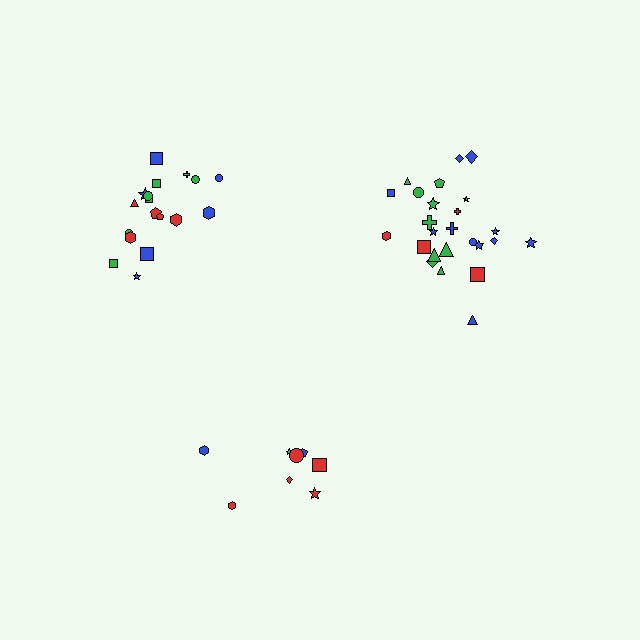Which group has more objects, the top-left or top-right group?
The top-right group.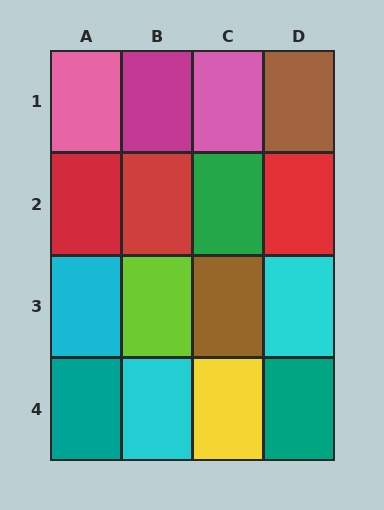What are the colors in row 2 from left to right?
Red, red, green, red.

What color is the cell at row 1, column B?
Magenta.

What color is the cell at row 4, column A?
Teal.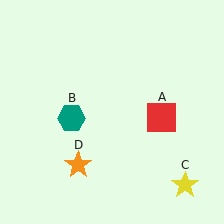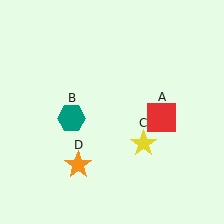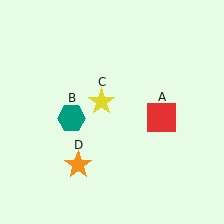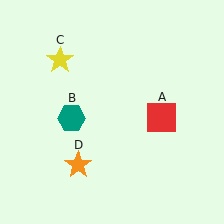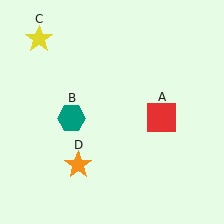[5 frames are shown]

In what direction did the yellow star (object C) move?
The yellow star (object C) moved up and to the left.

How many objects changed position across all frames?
1 object changed position: yellow star (object C).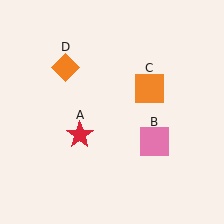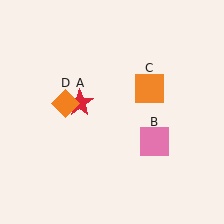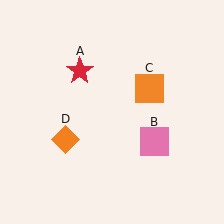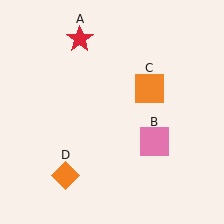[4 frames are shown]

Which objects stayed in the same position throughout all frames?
Pink square (object B) and orange square (object C) remained stationary.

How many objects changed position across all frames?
2 objects changed position: red star (object A), orange diamond (object D).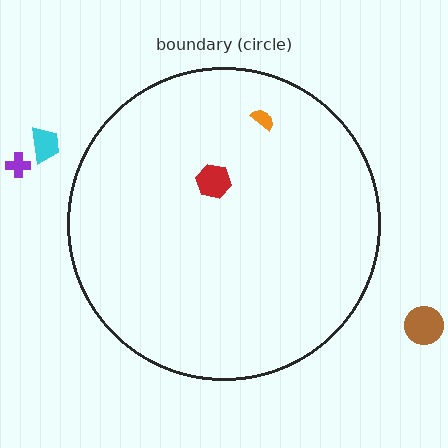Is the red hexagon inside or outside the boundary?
Inside.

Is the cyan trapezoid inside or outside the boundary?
Outside.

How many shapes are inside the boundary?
2 inside, 3 outside.